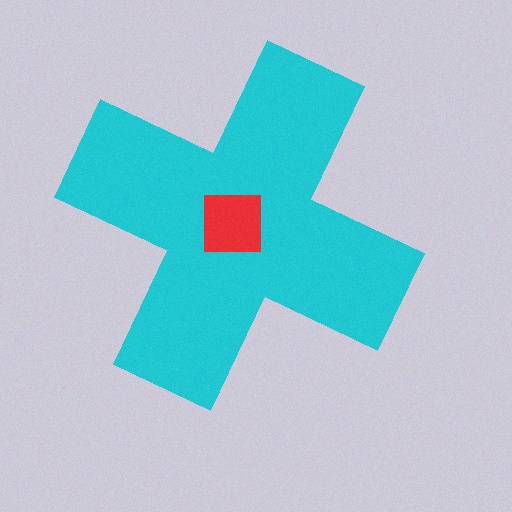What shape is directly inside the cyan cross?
The red square.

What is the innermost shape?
The red square.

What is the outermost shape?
The cyan cross.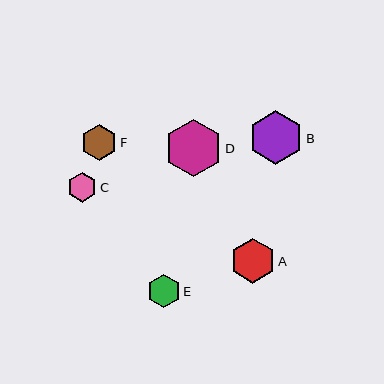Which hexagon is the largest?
Hexagon D is the largest with a size of approximately 57 pixels.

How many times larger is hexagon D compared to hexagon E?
Hexagon D is approximately 1.8 times the size of hexagon E.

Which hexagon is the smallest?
Hexagon C is the smallest with a size of approximately 30 pixels.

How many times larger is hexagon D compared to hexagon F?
Hexagon D is approximately 1.6 times the size of hexagon F.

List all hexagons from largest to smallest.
From largest to smallest: D, B, A, F, E, C.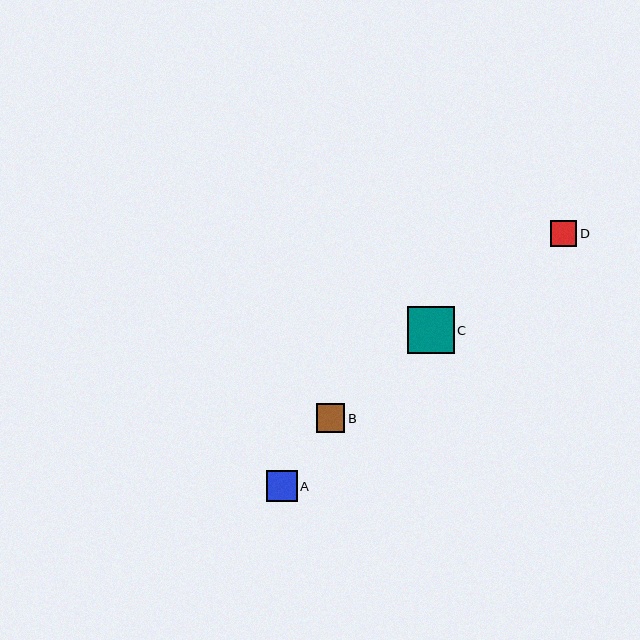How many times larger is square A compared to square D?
Square A is approximately 1.2 times the size of square D.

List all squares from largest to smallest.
From largest to smallest: C, A, B, D.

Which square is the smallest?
Square D is the smallest with a size of approximately 26 pixels.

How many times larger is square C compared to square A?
Square C is approximately 1.5 times the size of square A.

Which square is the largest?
Square C is the largest with a size of approximately 47 pixels.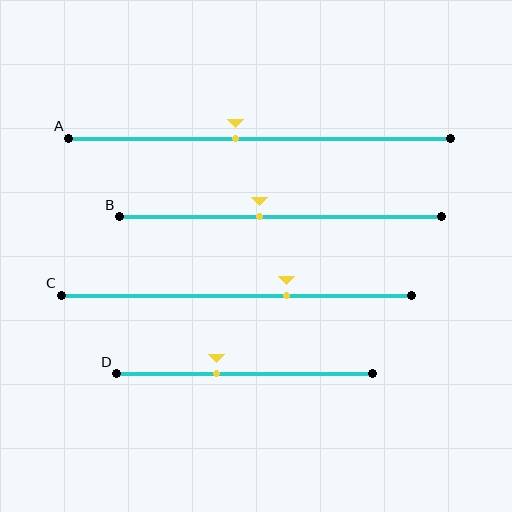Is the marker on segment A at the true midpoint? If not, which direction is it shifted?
No, the marker on segment A is shifted to the left by about 6% of the segment length.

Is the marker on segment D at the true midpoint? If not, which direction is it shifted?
No, the marker on segment D is shifted to the left by about 11% of the segment length.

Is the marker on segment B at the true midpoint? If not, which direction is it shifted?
No, the marker on segment B is shifted to the left by about 7% of the segment length.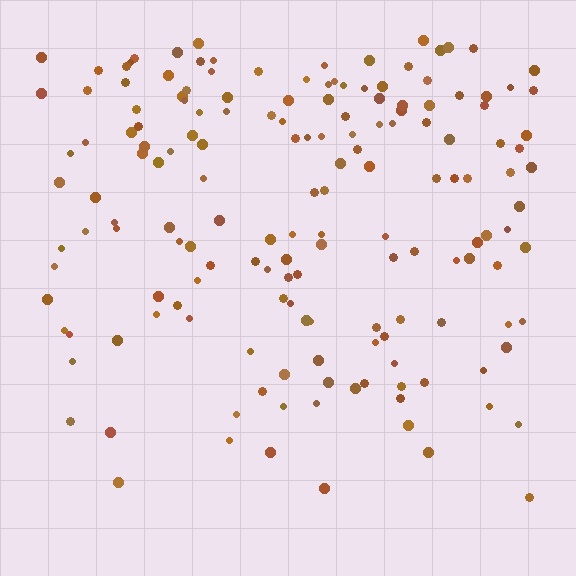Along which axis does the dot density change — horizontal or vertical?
Vertical.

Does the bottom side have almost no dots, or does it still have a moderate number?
Still a moderate number, just noticeably fewer than the top.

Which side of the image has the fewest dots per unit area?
The bottom.